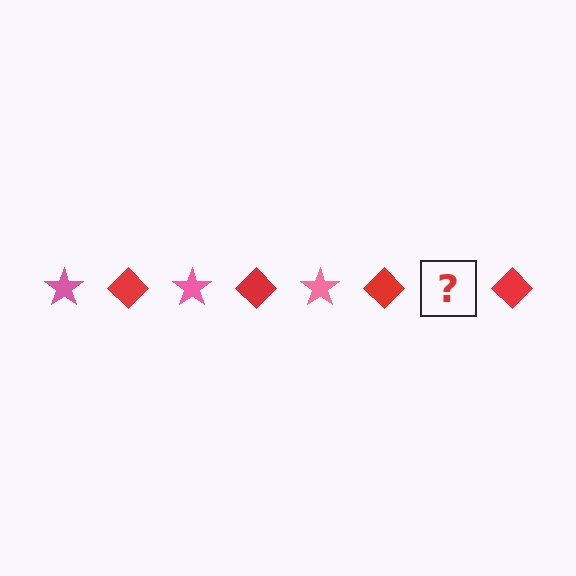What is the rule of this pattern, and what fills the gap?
The rule is that the pattern alternates between pink star and red diamond. The gap should be filled with a pink star.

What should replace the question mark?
The question mark should be replaced with a pink star.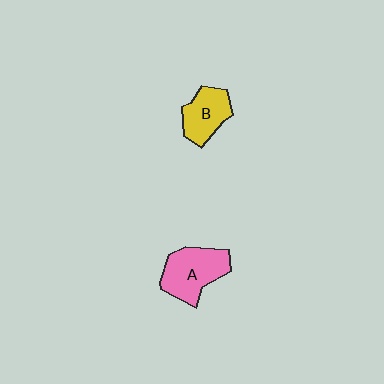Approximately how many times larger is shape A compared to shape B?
Approximately 1.3 times.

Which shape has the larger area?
Shape A (pink).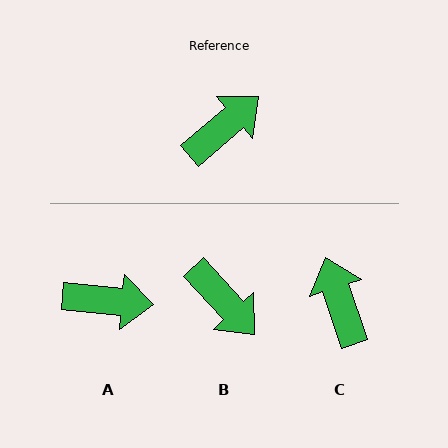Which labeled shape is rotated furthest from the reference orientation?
B, about 88 degrees away.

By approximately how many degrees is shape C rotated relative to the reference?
Approximately 67 degrees counter-clockwise.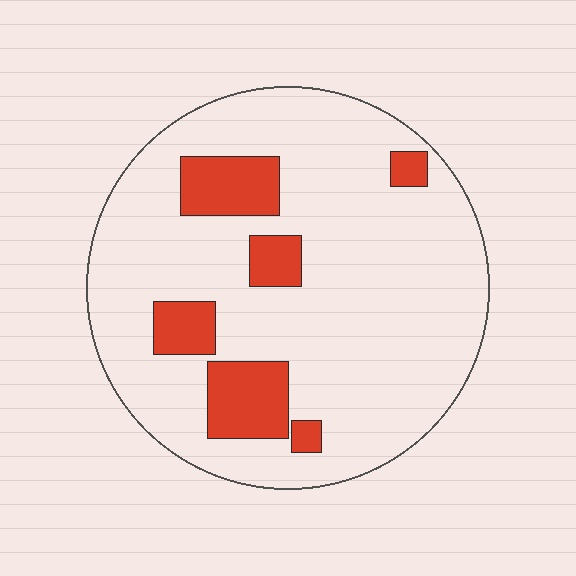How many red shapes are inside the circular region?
6.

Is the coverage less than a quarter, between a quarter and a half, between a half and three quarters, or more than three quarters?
Less than a quarter.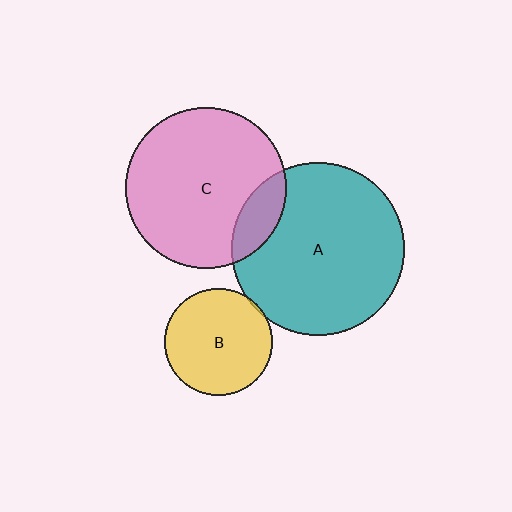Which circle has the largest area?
Circle A (teal).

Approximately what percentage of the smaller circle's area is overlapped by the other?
Approximately 5%.